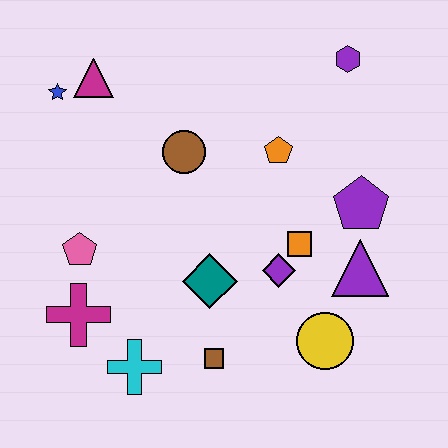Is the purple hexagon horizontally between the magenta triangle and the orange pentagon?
No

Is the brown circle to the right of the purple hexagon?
No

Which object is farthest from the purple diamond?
The blue star is farthest from the purple diamond.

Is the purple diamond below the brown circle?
Yes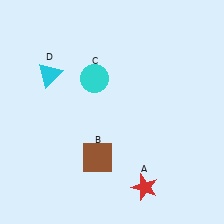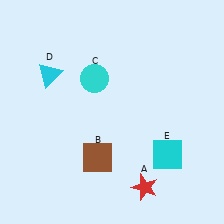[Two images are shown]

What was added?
A cyan square (E) was added in Image 2.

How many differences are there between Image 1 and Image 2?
There is 1 difference between the two images.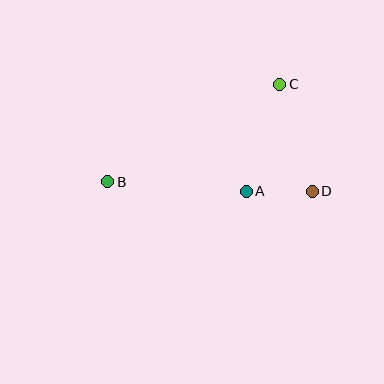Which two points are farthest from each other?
Points B and D are farthest from each other.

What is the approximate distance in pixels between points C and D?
The distance between C and D is approximately 111 pixels.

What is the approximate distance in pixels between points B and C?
The distance between B and C is approximately 198 pixels.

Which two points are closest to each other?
Points A and D are closest to each other.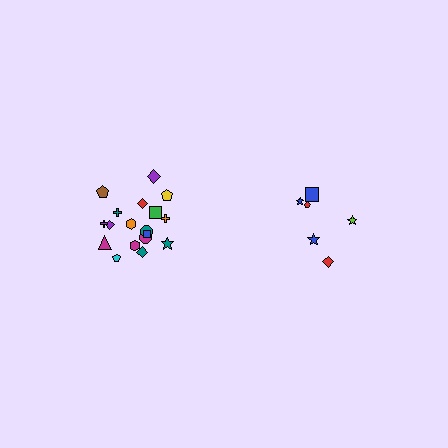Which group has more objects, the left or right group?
The left group.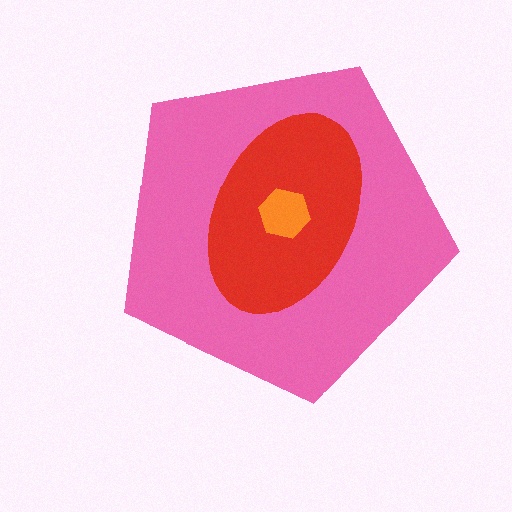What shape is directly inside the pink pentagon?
The red ellipse.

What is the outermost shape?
The pink pentagon.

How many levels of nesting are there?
3.